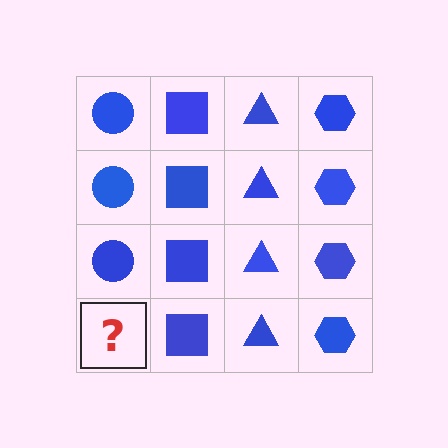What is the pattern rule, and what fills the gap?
The rule is that each column has a consistent shape. The gap should be filled with a blue circle.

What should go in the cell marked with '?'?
The missing cell should contain a blue circle.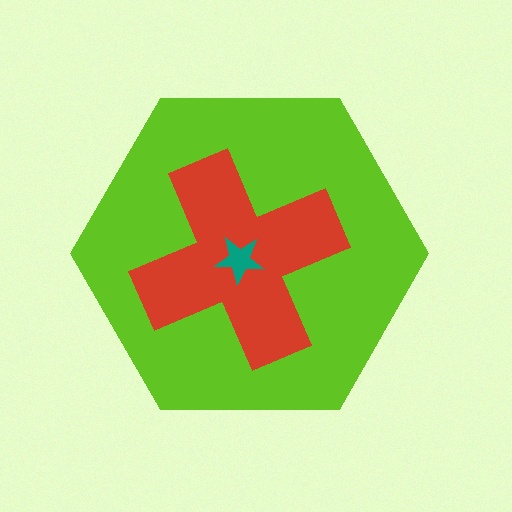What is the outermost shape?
The lime hexagon.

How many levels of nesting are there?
3.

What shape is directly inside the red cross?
The teal star.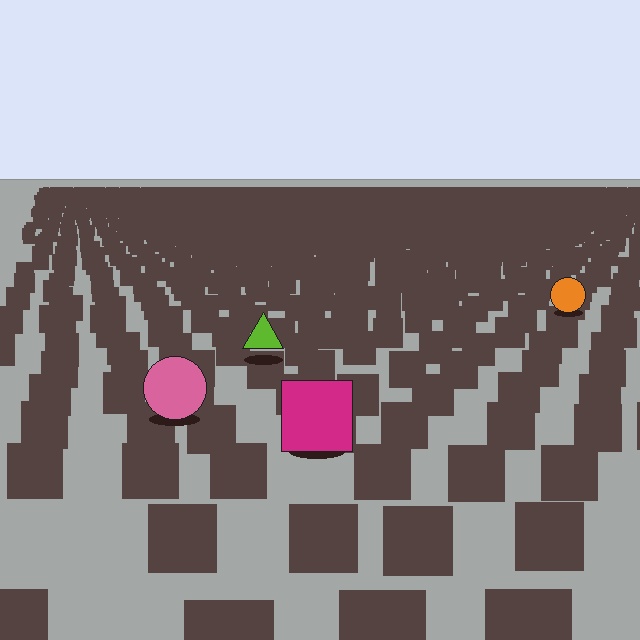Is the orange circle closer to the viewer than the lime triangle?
No. The lime triangle is closer — you can tell from the texture gradient: the ground texture is coarser near it.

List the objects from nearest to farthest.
From nearest to farthest: the magenta square, the pink circle, the lime triangle, the orange circle.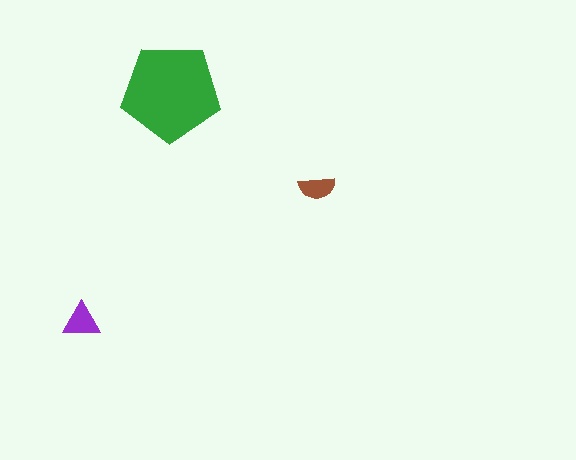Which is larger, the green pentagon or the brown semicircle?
The green pentagon.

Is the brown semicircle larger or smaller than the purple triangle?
Smaller.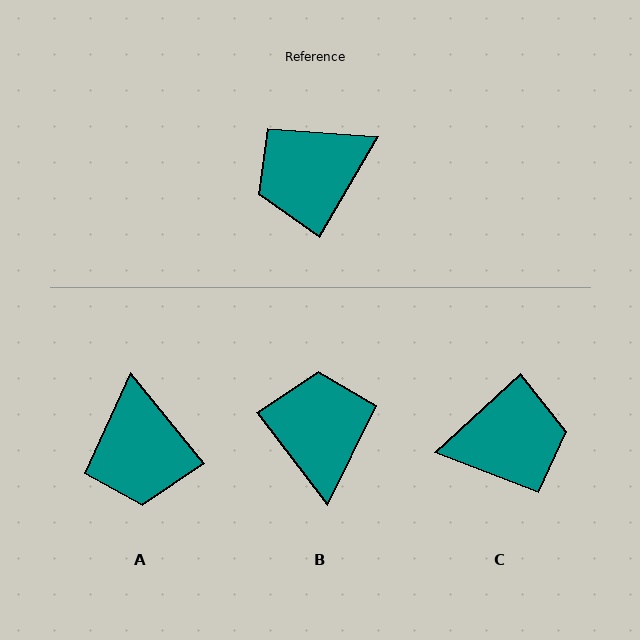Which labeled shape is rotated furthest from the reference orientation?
C, about 163 degrees away.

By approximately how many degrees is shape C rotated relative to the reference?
Approximately 163 degrees counter-clockwise.